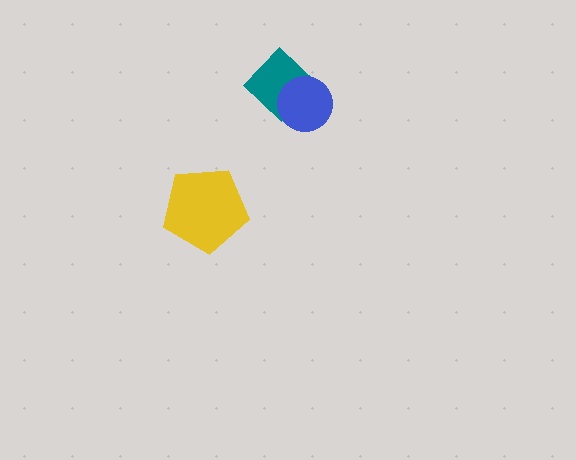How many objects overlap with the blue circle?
1 object overlaps with the blue circle.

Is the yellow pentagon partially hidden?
No, no other shape covers it.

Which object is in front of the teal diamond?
The blue circle is in front of the teal diamond.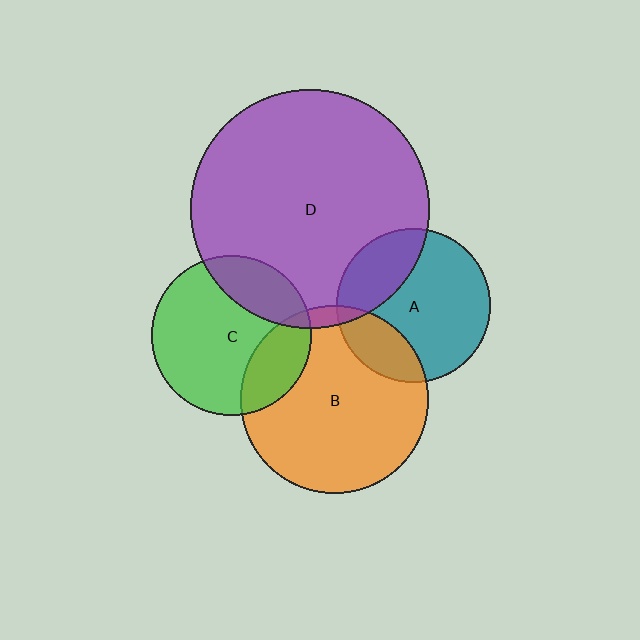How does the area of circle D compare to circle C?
Approximately 2.2 times.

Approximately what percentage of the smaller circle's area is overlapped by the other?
Approximately 20%.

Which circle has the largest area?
Circle D (purple).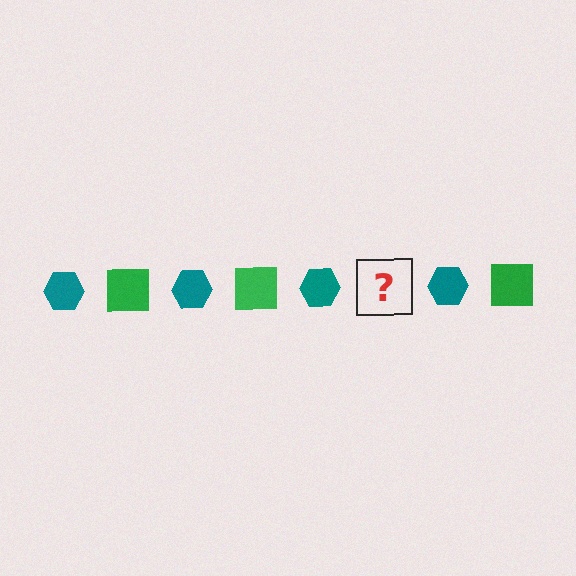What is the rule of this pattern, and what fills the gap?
The rule is that the pattern alternates between teal hexagon and green square. The gap should be filled with a green square.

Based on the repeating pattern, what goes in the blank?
The blank should be a green square.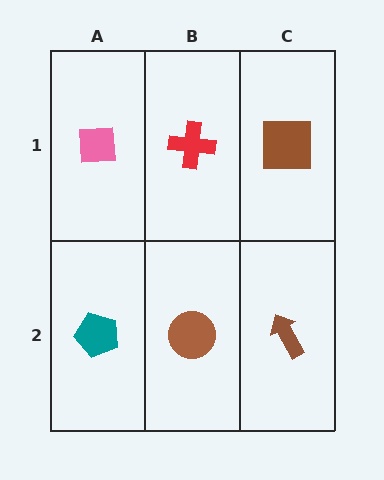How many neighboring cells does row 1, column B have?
3.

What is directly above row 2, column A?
A pink square.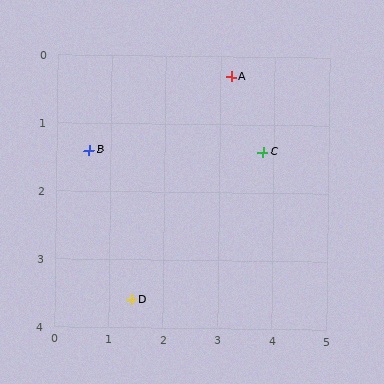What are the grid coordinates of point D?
Point D is at approximately (1.4, 3.6).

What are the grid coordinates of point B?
Point B is at approximately (0.6, 1.4).